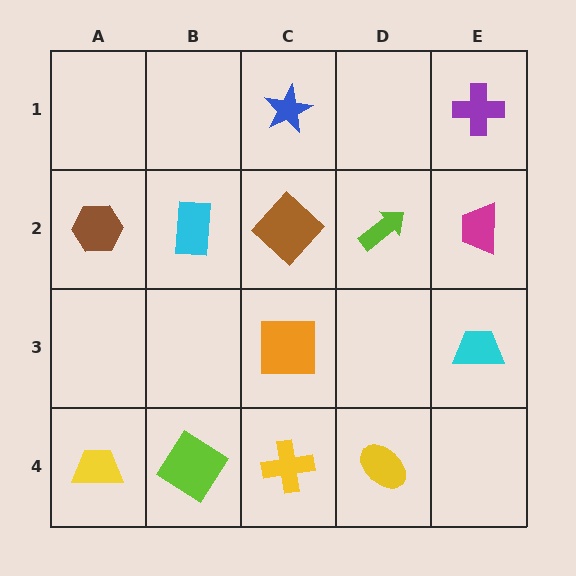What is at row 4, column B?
A lime diamond.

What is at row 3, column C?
An orange square.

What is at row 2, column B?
A cyan rectangle.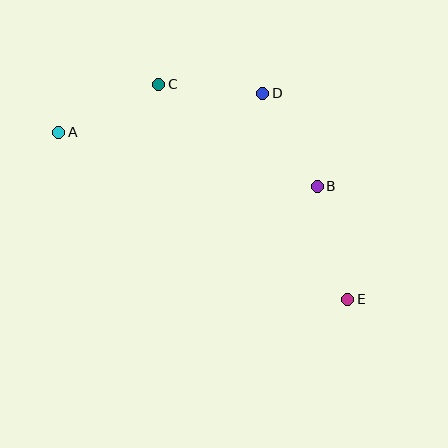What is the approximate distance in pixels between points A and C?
The distance between A and C is approximately 111 pixels.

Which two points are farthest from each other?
Points A and E are farthest from each other.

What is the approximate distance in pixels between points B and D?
The distance between B and D is approximately 107 pixels.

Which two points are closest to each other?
Points C and D are closest to each other.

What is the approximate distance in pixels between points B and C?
The distance between B and C is approximately 188 pixels.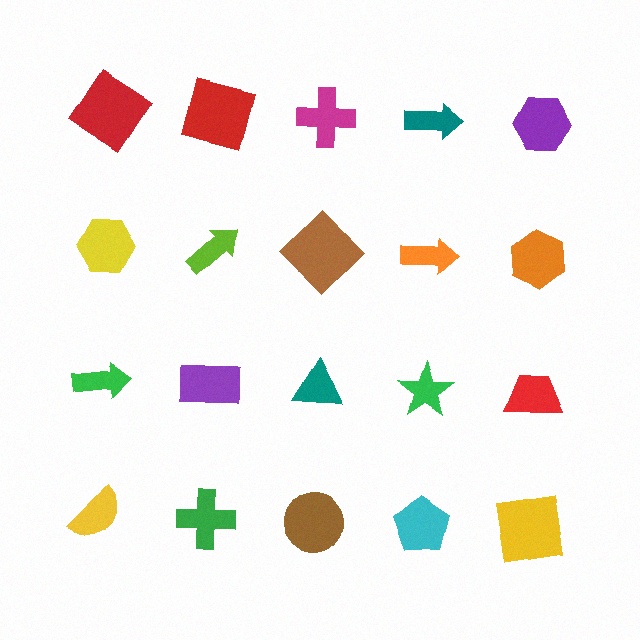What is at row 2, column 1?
A yellow hexagon.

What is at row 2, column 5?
An orange hexagon.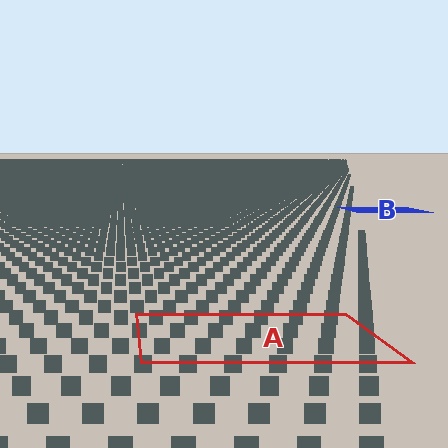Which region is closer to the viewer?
Region A is closer. The texture elements there are larger and more spread out.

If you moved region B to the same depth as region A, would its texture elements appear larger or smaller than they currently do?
They would appear larger. At a closer depth, the same texture elements are projected at a bigger on-screen size.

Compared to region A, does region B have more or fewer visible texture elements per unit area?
Region B has more texture elements per unit area — they are packed more densely because it is farther away.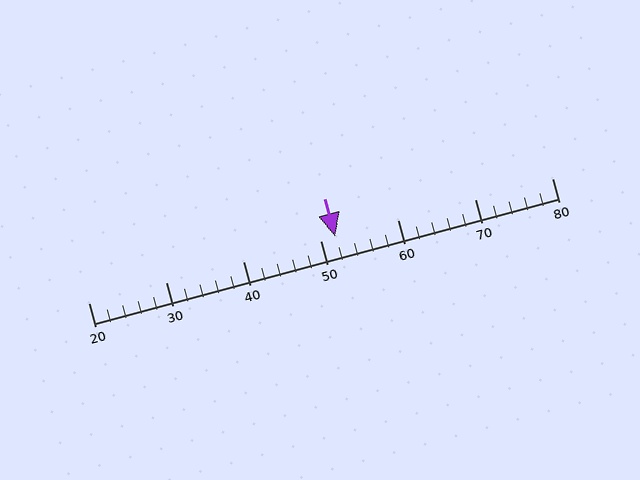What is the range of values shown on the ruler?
The ruler shows values from 20 to 80.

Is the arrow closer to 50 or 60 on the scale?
The arrow is closer to 50.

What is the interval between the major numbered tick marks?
The major tick marks are spaced 10 units apart.